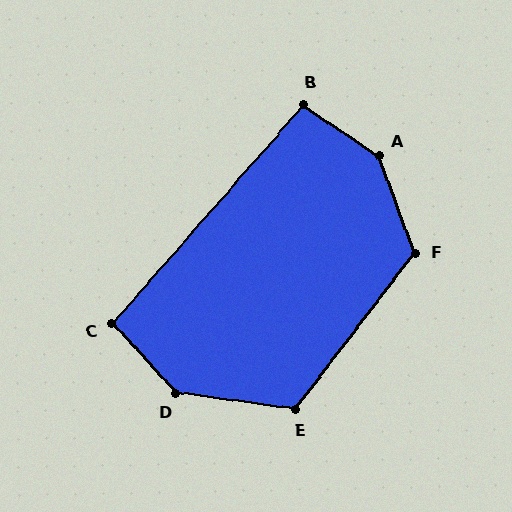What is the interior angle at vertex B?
Approximately 97 degrees (obtuse).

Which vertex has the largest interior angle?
A, at approximately 144 degrees.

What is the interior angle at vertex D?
Approximately 140 degrees (obtuse).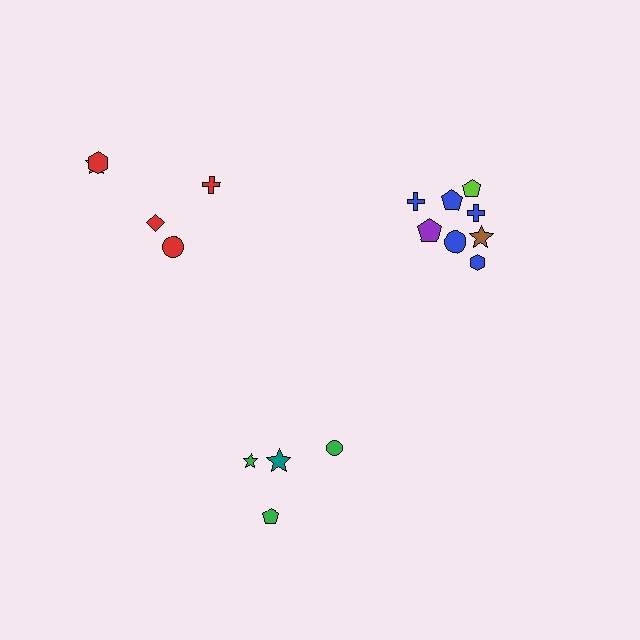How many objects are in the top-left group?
There are 5 objects.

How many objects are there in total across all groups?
There are 17 objects.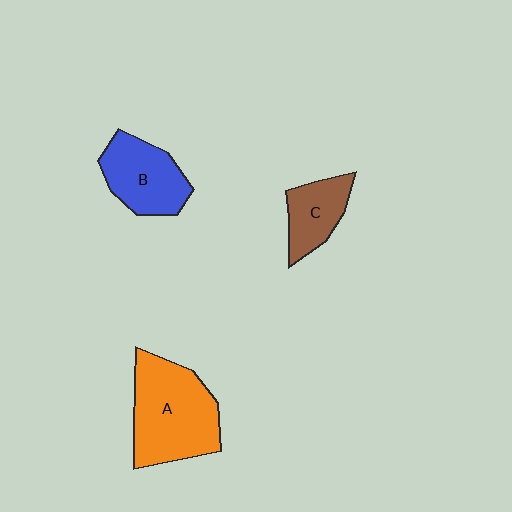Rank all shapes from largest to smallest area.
From largest to smallest: A (orange), B (blue), C (brown).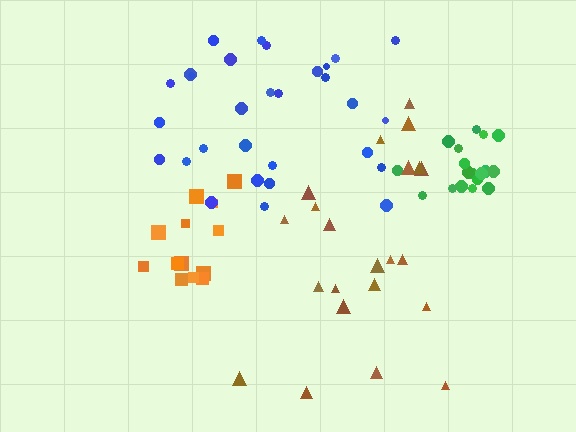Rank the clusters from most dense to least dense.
green, orange, blue, brown.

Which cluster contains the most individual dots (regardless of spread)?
Blue (30).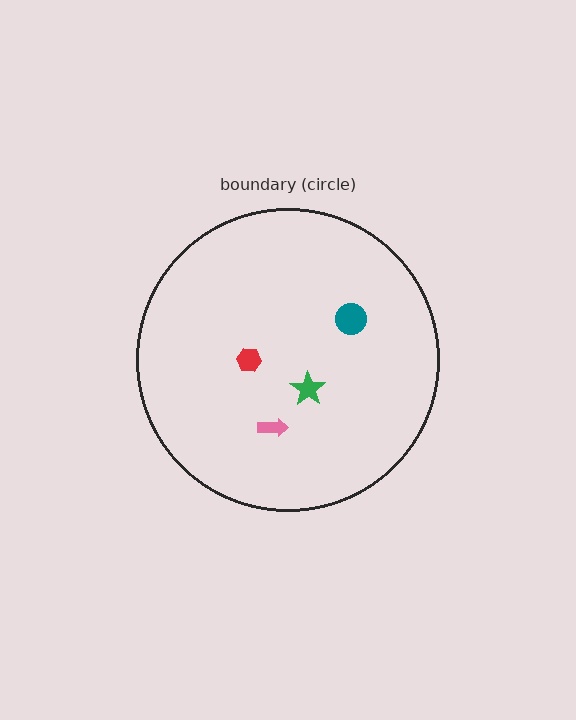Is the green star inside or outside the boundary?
Inside.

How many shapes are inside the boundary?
4 inside, 0 outside.